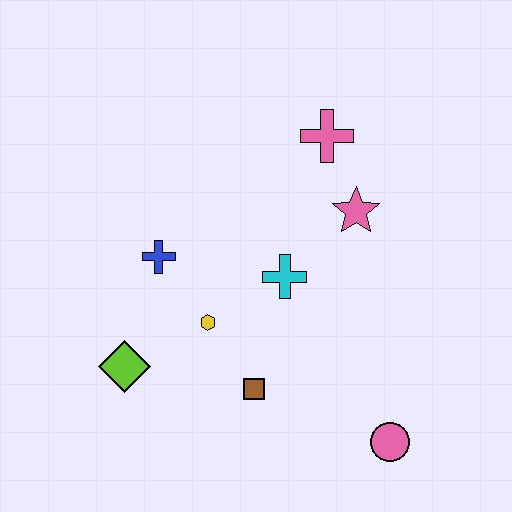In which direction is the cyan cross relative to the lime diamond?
The cyan cross is to the right of the lime diamond.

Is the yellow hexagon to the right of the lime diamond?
Yes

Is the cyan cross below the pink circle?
No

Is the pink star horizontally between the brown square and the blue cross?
No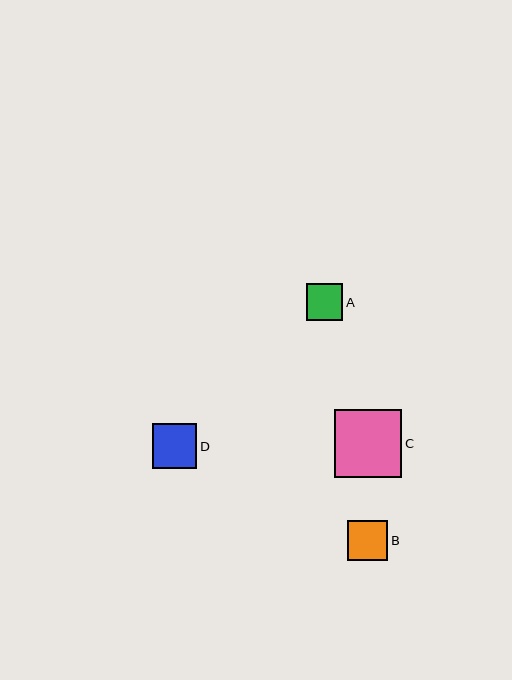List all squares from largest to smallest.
From largest to smallest: C, D, B, A.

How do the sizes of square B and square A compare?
Square B and square A are approximately the same size.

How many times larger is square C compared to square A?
Square C is approximately 1.8 times the size of square A.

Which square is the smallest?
Square A is the smallest with a size of approximately 37 pixels.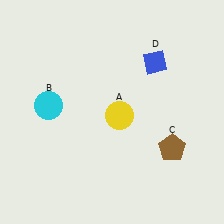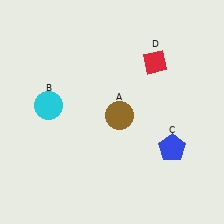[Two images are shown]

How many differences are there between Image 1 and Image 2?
There are 3 differences between the two images.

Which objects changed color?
A changed from yellow to brown. C changed from brown to blue. D changed from blue to red.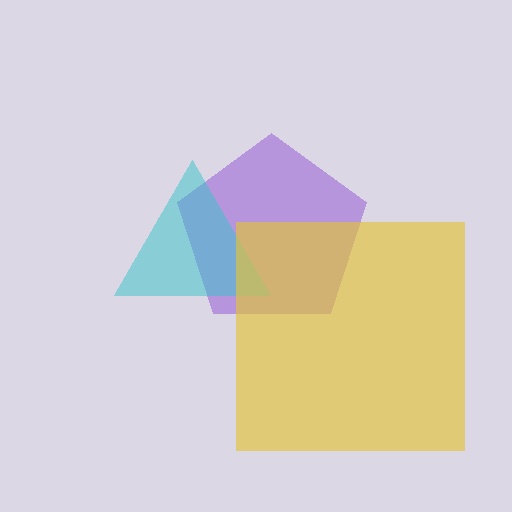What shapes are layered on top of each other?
The layered shapes are: a purple pentagon, a cyan triangle, a yellow square.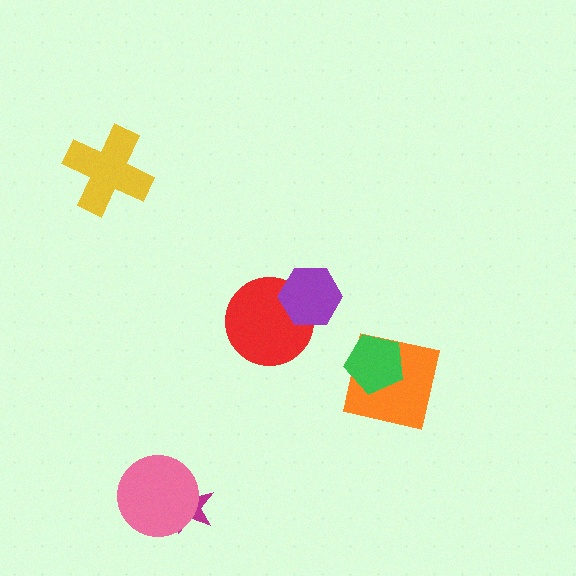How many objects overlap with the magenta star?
1 object overlaps with the magenta star.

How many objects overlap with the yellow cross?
0 objects overlap with the yellow cross.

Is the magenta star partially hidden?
Yes, it is partially covered by another shape.